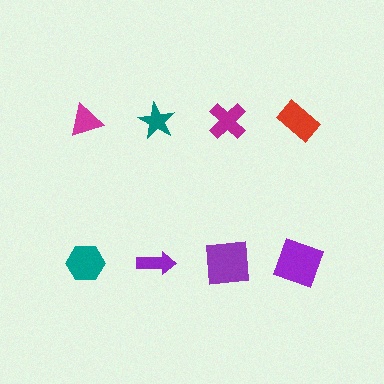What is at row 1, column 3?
A magenta cross.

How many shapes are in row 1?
4 shapes.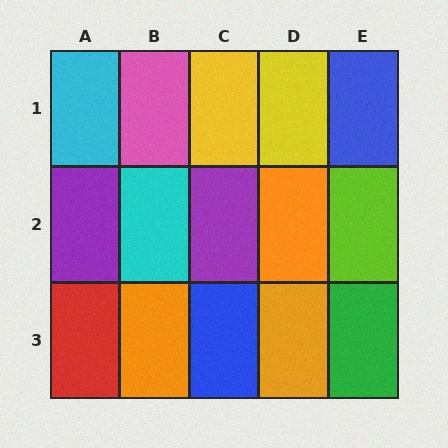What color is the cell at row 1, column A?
Cyan.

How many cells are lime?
1 cell is lime.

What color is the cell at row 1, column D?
Yellow.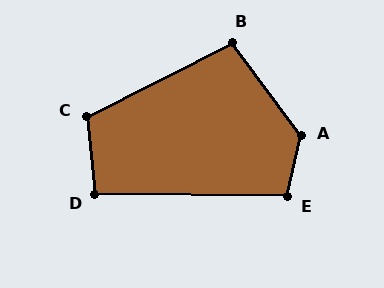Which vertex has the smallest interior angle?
D, at approximately 97 degrees.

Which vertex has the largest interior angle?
A, at approximately 132 degrees.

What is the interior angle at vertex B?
Approximately 99 degrees (obtuse).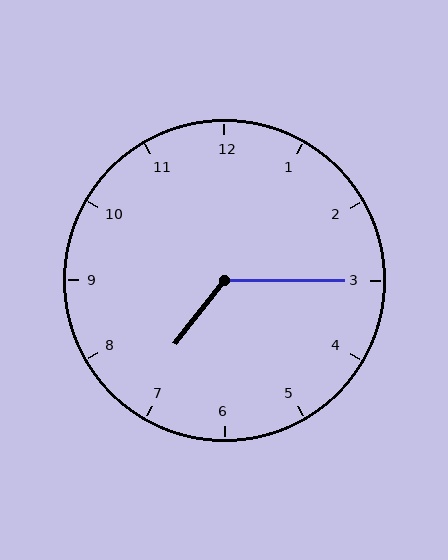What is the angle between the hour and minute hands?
Approximately 128 degrees.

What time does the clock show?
7:15.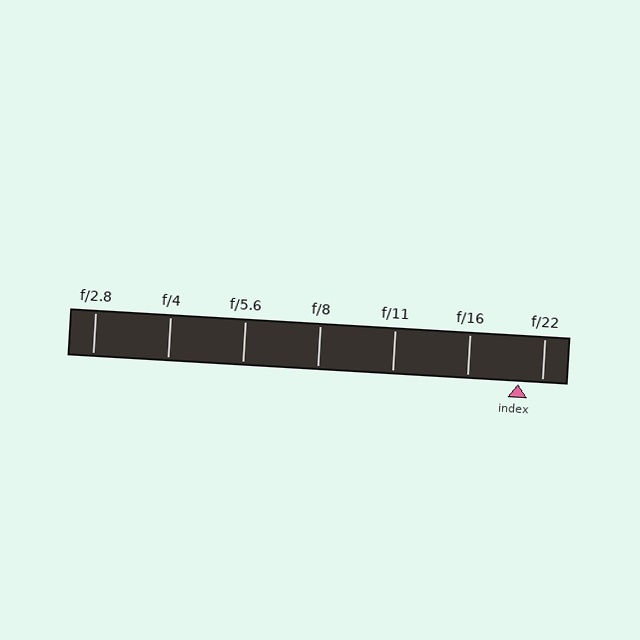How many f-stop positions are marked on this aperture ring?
There are 7 f-stop positions marked.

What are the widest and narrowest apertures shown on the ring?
The widest aperture shown is f/2.8 and the narrowest is f/22.